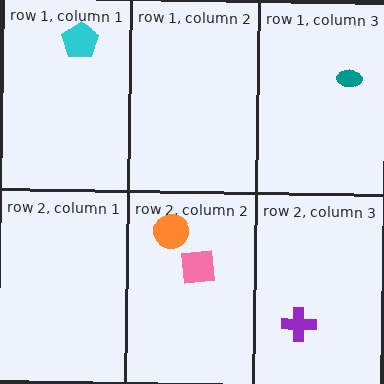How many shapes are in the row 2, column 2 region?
2.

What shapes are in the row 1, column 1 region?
The cyan pentagon.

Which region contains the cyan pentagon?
The row 1, column 1 region.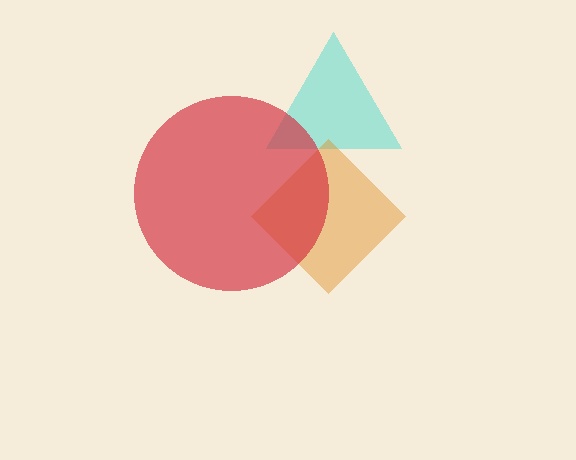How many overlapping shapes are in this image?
There are 3 overlapping shapes in the image.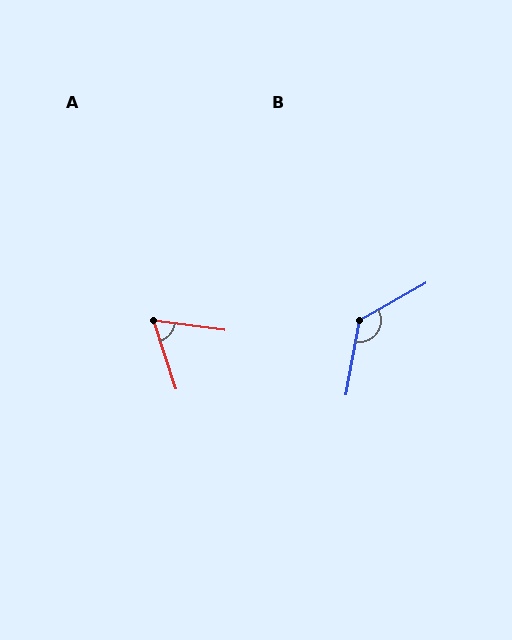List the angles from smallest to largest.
A (64°), B (130°).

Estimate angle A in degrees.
Approximately 64 degrees.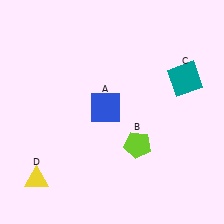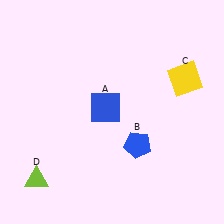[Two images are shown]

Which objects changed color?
B changed from lime to blue. C changed from teal to yellow. D changed from yellow to lime.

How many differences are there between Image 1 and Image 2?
There are 3 differences between the two images.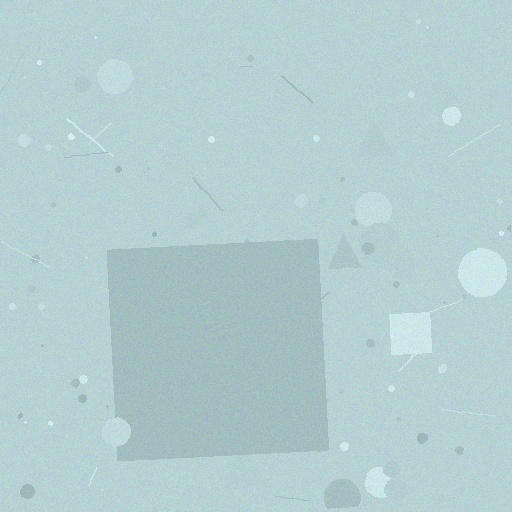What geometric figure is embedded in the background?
A square is embedded in the background.